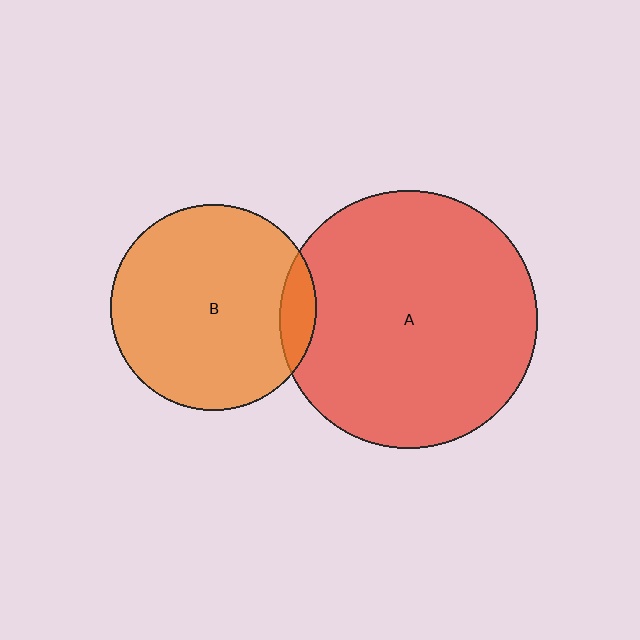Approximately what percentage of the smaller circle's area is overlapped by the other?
Approximately 10%.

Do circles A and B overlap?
Yes.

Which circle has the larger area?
Circle A (red).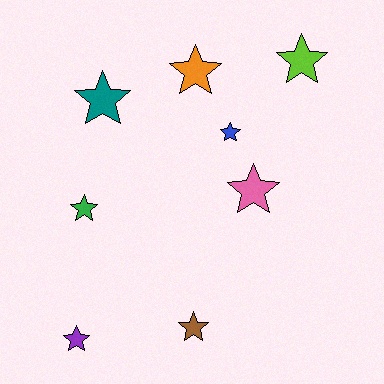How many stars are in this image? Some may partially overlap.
There are 8 stars.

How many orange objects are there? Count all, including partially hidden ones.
There is 1 orange object.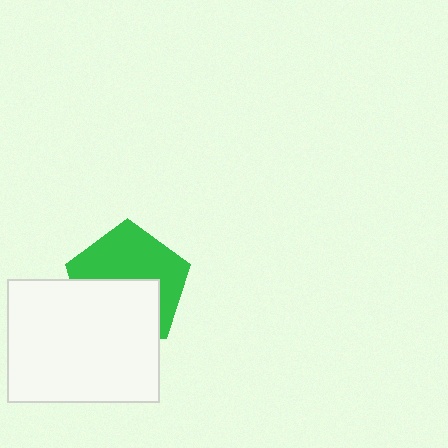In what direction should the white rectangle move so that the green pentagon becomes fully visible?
The white rectangle should move down. That is the shortest direction to clear the overlap and leave the green pentagon fully visible.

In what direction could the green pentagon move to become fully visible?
The green pentagon could move up. That would shift it out from behind the white rectangle entirely.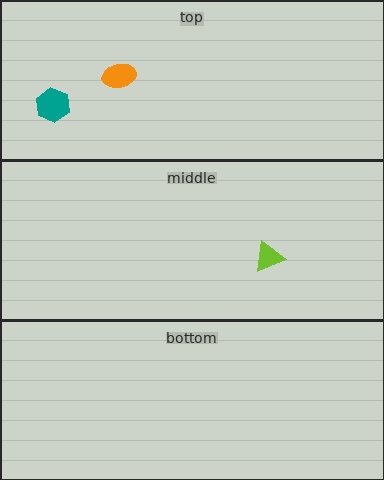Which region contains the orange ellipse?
The top region.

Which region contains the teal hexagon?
The top region.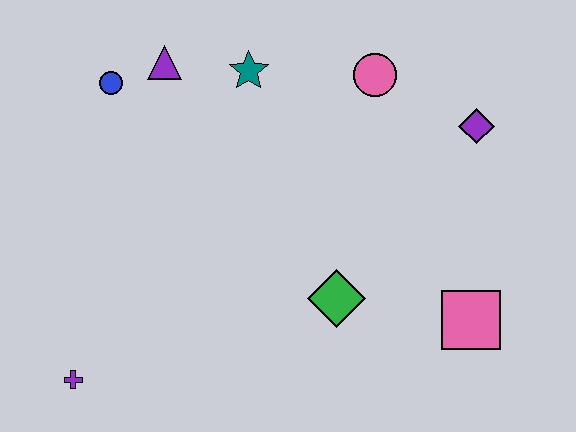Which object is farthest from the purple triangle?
The pink square is farthest from the purple triangle.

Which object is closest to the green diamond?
The pink square is closest to the green diamond.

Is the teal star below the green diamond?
No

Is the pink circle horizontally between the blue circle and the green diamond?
No